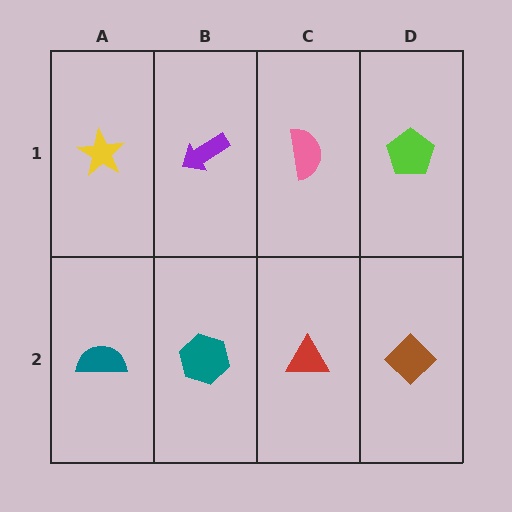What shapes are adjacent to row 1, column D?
A brown diamond (row 2, column D), a pink semicircle (row 1, column C).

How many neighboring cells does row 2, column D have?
2.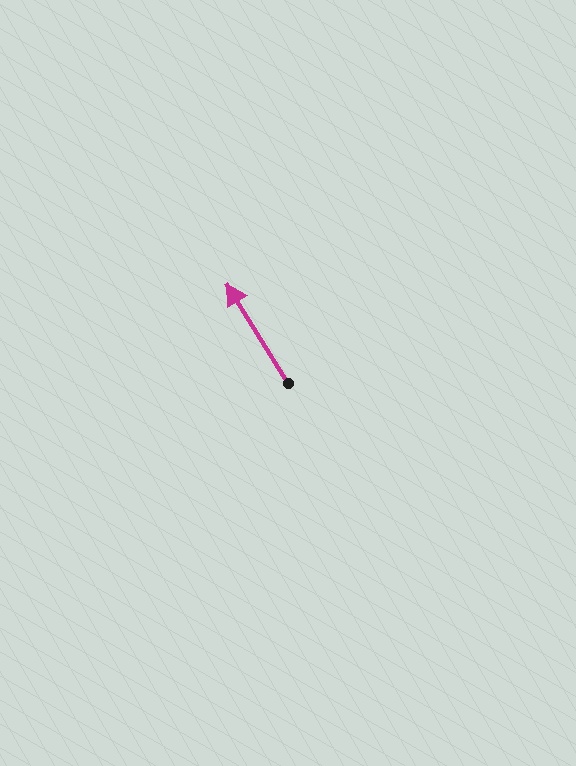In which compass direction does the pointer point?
Northwest.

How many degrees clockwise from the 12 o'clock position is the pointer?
Approximately 328 degrees.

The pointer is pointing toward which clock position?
Roughly 11 o'clock.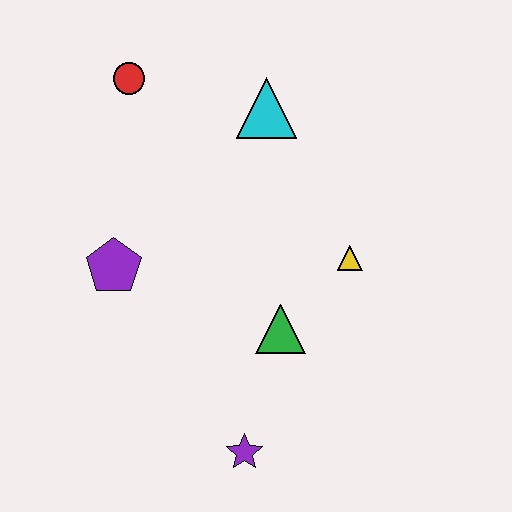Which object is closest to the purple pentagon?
The green triangle is closest to the purple pentagon.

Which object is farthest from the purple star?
The red circle is farthest from the purple star.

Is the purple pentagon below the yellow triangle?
Yes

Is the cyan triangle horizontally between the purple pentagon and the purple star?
No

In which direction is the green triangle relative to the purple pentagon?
The green triangle is to the right of the purple pentagon.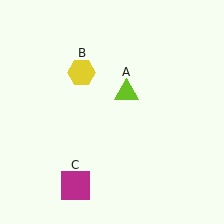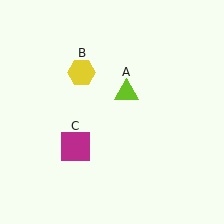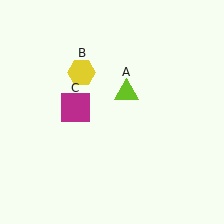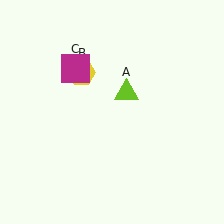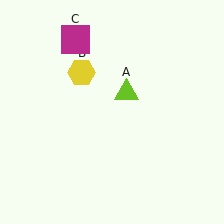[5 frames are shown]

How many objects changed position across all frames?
1 object changed position: magenta square (object C).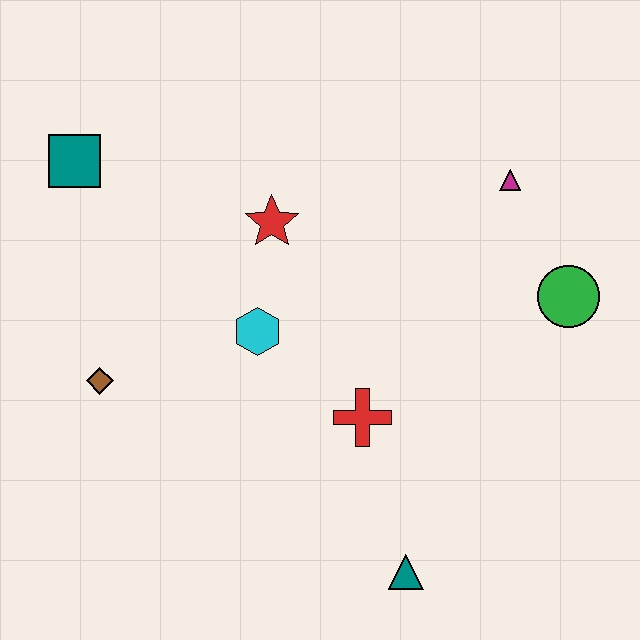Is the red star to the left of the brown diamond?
No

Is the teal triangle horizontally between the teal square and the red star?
No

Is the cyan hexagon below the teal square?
Yes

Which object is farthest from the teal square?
The teal triangle is farthest from the teal square.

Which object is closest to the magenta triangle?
The green circle is closest to the magenta triangle.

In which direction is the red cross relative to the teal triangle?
The red cross is above the teal triangle.